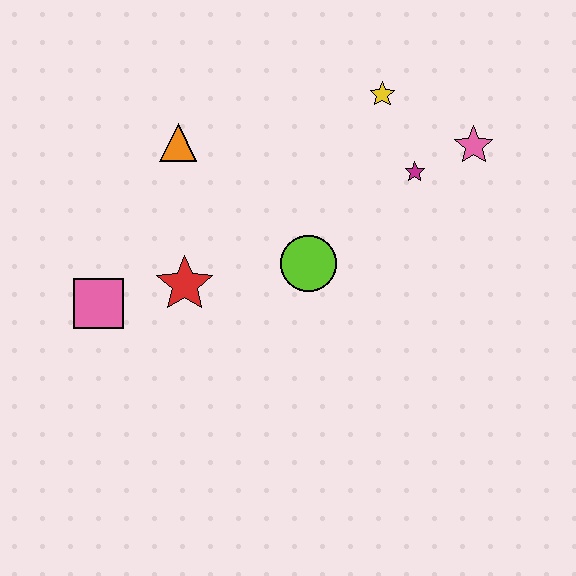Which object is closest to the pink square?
The red star is closest to the pink square.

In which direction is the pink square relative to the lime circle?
The pink square is to the left of the lime circle.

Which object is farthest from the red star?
The pink star is farthest from the red star.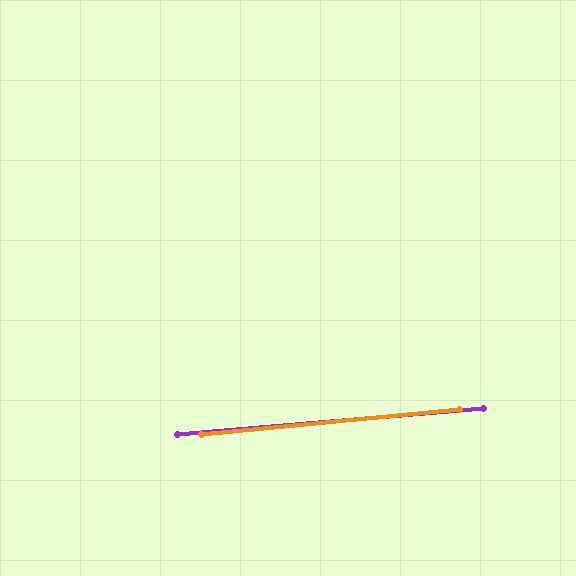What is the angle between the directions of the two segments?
Approximately 1 degree.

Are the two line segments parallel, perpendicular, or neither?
Parallel — their directions differ by only 0.7°.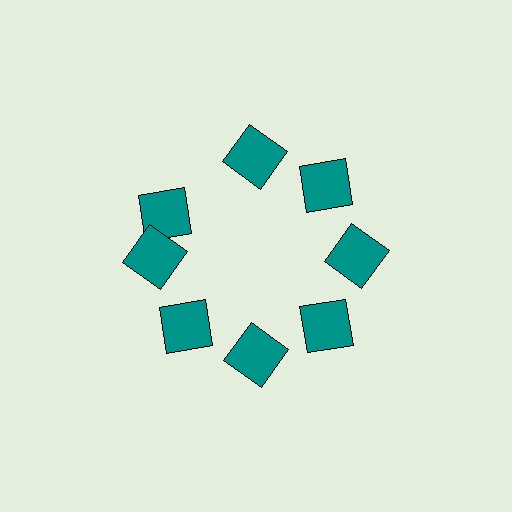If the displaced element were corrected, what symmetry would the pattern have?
It would have 8-fold rotational symmetry — the pattern would map onto itself every 45 degrees.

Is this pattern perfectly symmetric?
No. The 8 teal squares are arranged in a ring, but one element near the 10 o'clock position is rotated out of alignment along the ring, breaking the 8-fold rotational symmetry.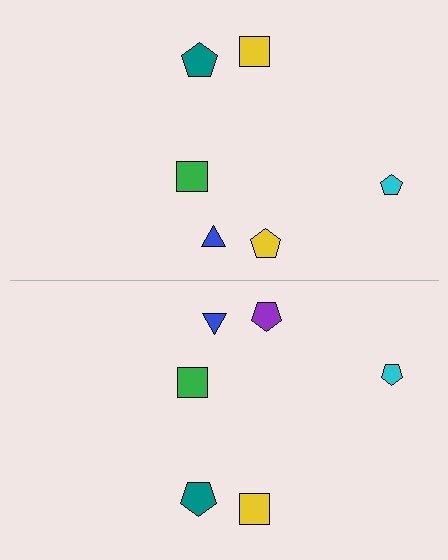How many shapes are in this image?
There are 12 shapes in this image.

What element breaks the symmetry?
The purple pentagon on the bottom side breaks the symmetry — its mirror counterpart is yellow.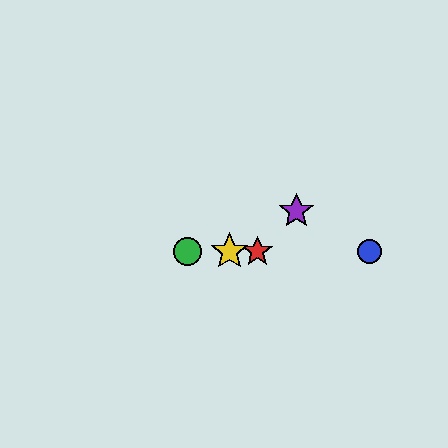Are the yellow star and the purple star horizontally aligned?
No, the yellow star is at y≈252 and the purple star is at y≈211.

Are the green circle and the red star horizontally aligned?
Yes, both are at y≈252.